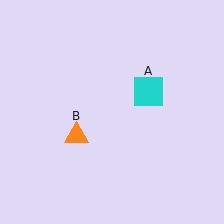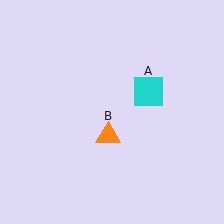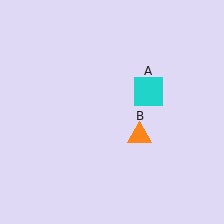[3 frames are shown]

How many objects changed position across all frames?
1 object changed position: orange triangle (object B).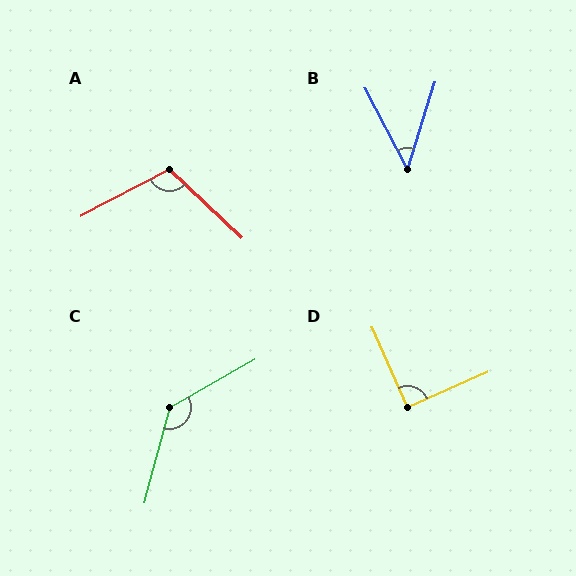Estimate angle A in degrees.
Approximately 109 degrees.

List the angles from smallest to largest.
B (45°), D (90°), A (109°), C (134°).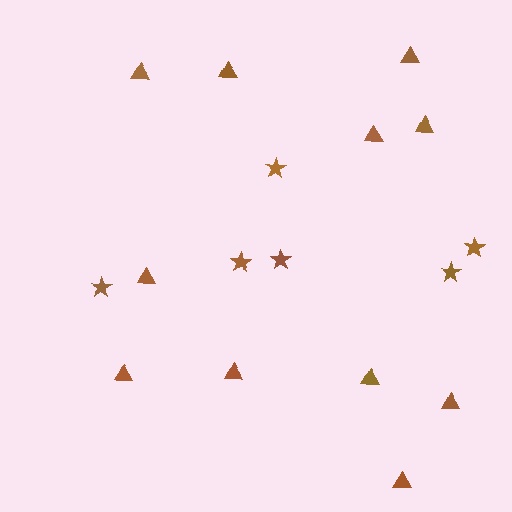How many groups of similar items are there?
There are 2 groups: one group of triangles (11) and one group of stars (6).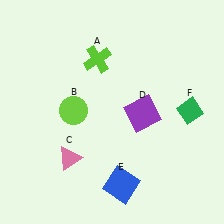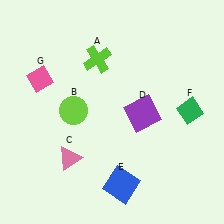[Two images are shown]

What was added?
A pink diamond (G) was added in Image 2.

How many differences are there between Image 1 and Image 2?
There is 1 difference between the two images.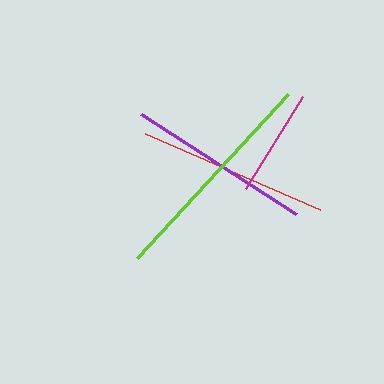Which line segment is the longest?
The lime line is the longest at approximately 223 pixels.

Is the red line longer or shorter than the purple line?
The red line is longer than the purple line.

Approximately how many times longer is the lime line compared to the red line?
The lime line is approximately 1.2 times the length of the red line.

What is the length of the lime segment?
The lime segment is approximately 223 pixels long.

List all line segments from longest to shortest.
From longest to shortest: lime, red, purple, magenta.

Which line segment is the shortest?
The magenta line is the shortest at approximately 108 pixels.